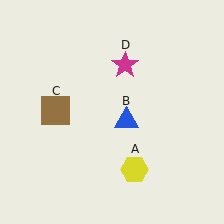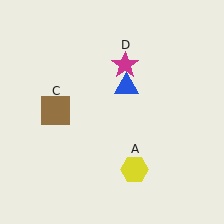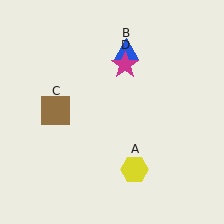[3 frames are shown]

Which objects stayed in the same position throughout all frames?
Yellow hexagon (object A) and brown square (object C) and magenta star (object D) remained stationary.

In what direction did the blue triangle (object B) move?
The blue triangle (object B) moved up.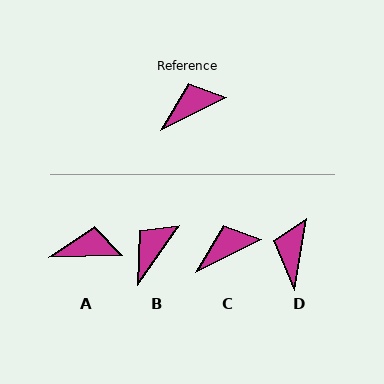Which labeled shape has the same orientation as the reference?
C.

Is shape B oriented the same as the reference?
No, it is off by about 28 degrees.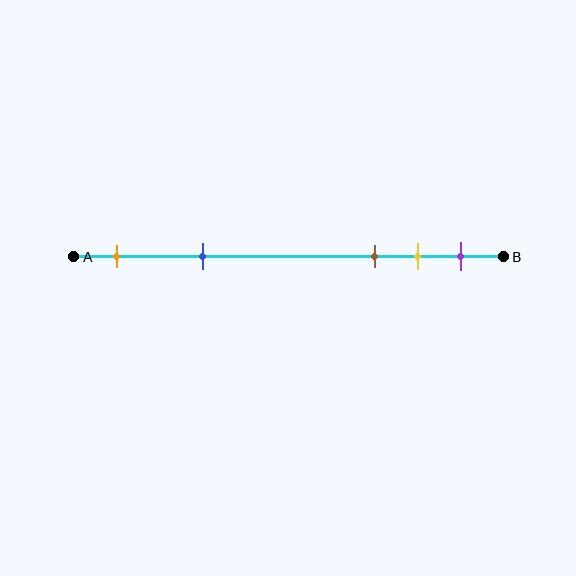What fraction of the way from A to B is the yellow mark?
The yellow mark is approximately 80% (0.8) of the way from A to B.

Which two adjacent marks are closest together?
The yellow and purple marks are the closest adjacent pair.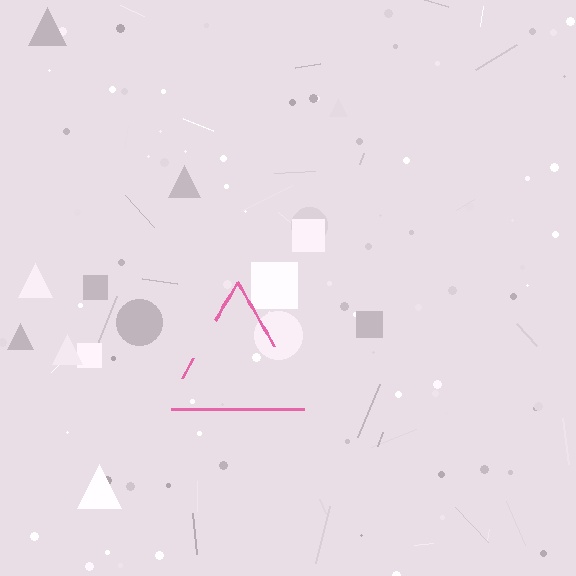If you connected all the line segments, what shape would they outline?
They would outline a triangle.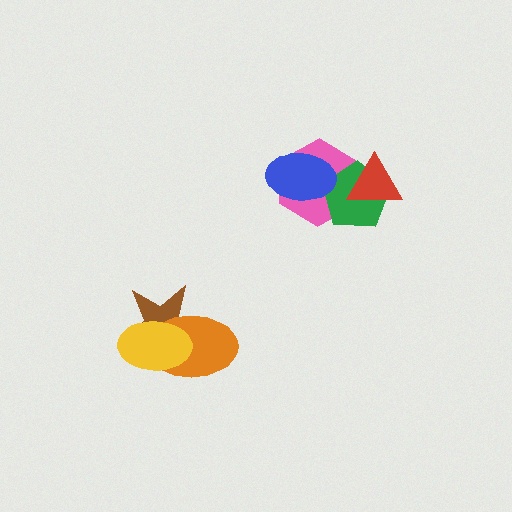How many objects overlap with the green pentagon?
3 objects overlap with the green pentagon.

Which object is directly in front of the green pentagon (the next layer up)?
The red triangle is directly in front of the green pentagon.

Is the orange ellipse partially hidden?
Yes, it is partially covered by another shape.